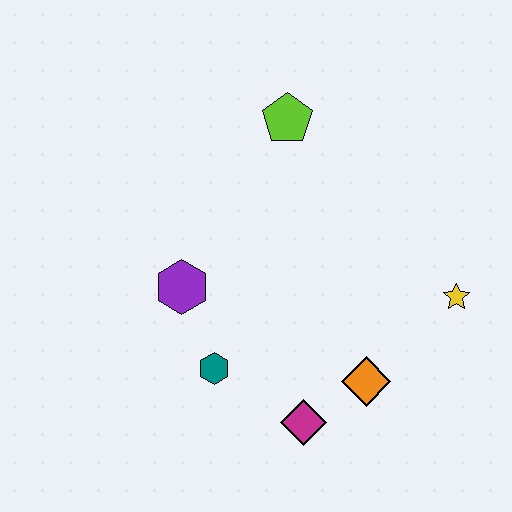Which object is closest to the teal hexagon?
The purple hexagon is closest to the teal hexagon.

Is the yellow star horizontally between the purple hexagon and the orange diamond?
No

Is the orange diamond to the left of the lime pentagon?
No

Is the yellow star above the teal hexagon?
Yes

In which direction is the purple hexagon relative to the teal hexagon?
The purple hexagon is above the teal hexagon.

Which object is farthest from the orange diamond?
The lime pentagon is farthest from the orange diamond.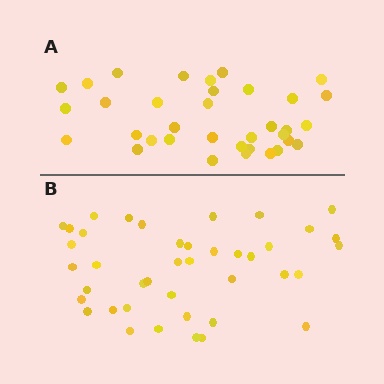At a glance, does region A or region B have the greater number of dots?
Region B (the bottom region) has more dots.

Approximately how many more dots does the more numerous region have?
Region B has about 6 more dots than region A.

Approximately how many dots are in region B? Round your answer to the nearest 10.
About 40 dots. (The exact count is 41, which rounds to 40.)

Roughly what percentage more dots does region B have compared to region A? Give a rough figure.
About 15% more.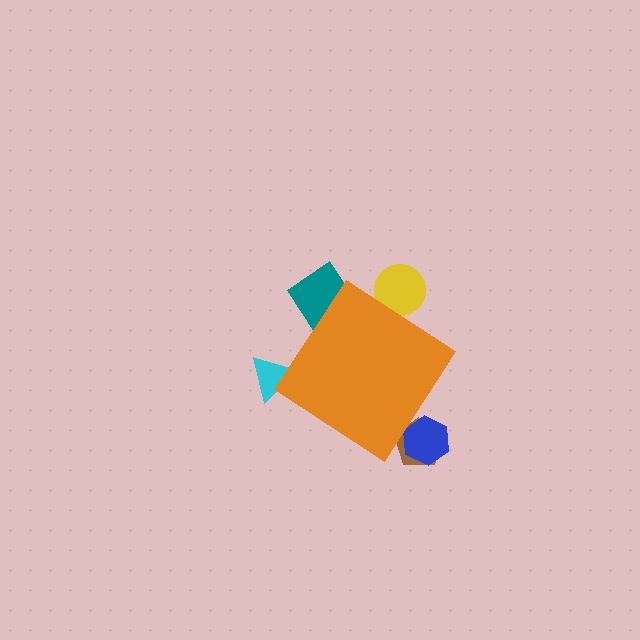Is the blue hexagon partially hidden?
Yes, the blue hexagon is partially hidden behind the orange diamond.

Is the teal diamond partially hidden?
Yes, the teal diamond is partially hidden behind the orange diamond.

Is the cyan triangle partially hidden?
Yes, the cyan triangle is partially hidden behind the orange diamond.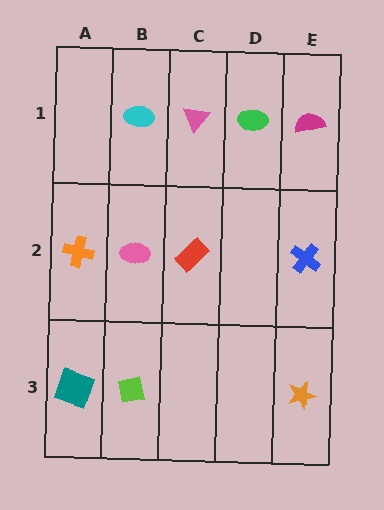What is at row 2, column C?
A red rectangle.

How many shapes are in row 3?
3 shapes.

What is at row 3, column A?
A teal square.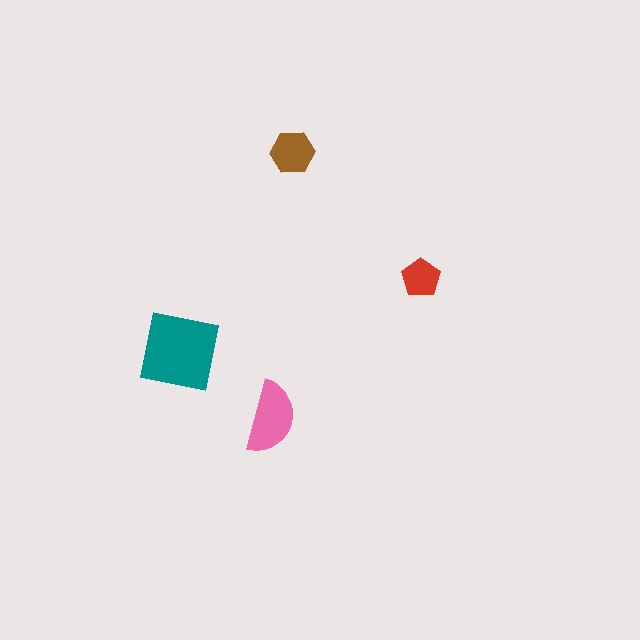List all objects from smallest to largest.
The red pentagon, the brown hexagon, the pink semicircle, the teal square.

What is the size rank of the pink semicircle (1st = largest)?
2nd.